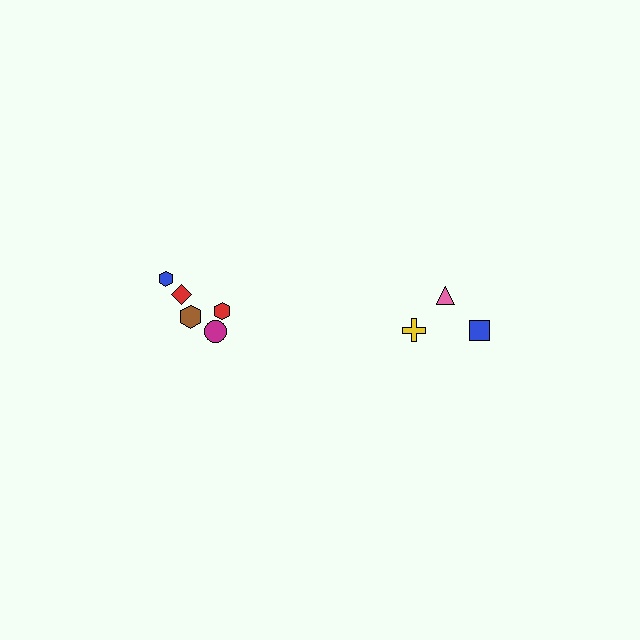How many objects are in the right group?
There are 3 objects.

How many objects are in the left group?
There are 5 objects.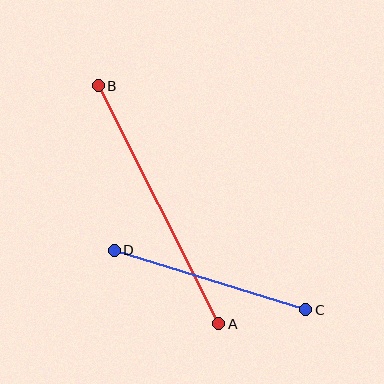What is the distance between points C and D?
The distance is approximately 200 pixels.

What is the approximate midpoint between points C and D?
The midpoint is at approximately (210, 280) pixels.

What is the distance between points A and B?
The distance is approximately 267 pixels.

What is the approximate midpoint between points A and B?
The midpoint is at approximately (158, 205) pixels.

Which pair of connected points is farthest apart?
Points A and B are farthest apart.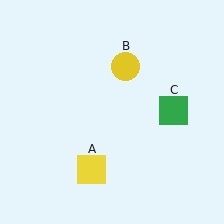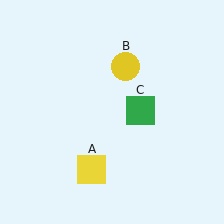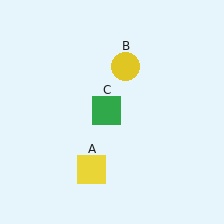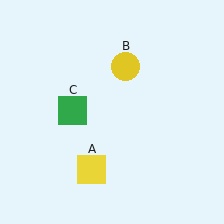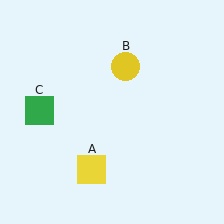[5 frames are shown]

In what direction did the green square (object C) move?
The green square (object C) moved left.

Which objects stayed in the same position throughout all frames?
Yellow square (object A) and yellow circle (object B) remained stationary.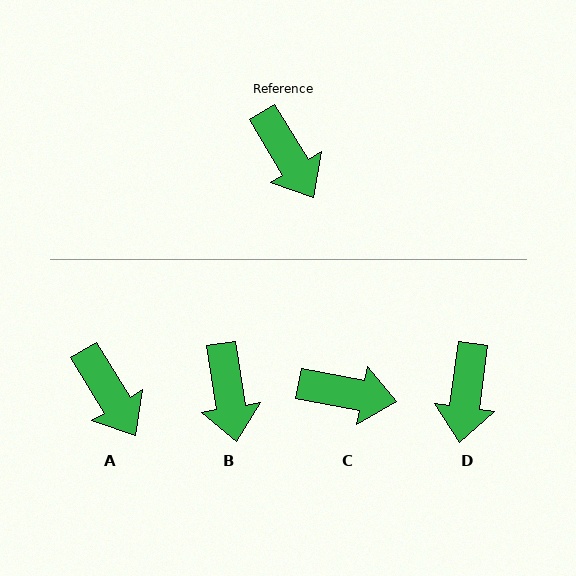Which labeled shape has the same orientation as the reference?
A.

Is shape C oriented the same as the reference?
No, it is off by about 48 degrees.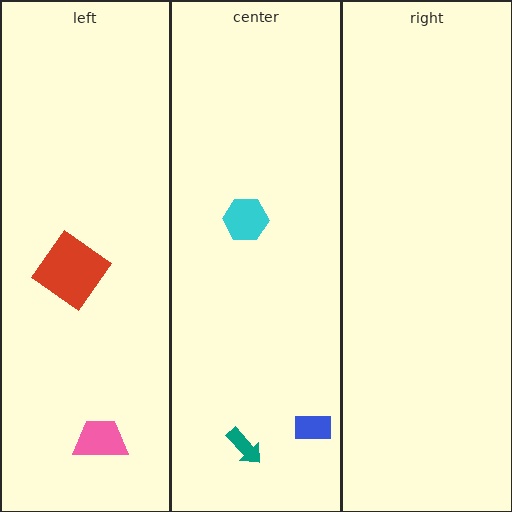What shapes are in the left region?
The pink trapezoid, the red diamond.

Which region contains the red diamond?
The left region.